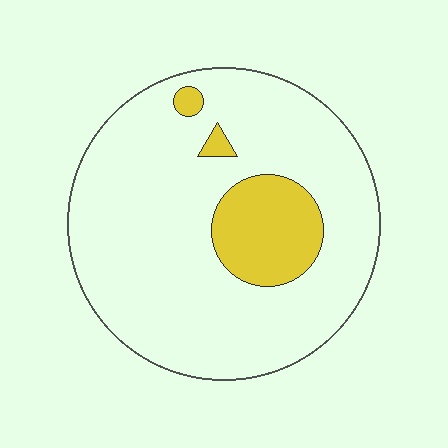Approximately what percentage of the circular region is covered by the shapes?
Approximately 15%.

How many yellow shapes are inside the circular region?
3.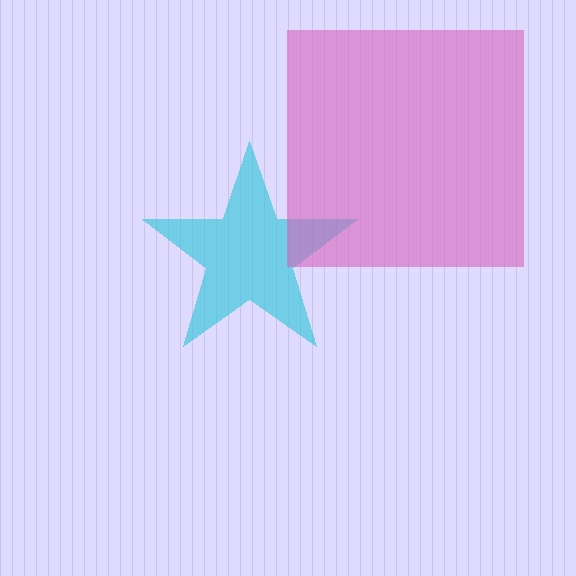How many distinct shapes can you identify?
There are 2 distinct shapes: a cyan star, a pink square.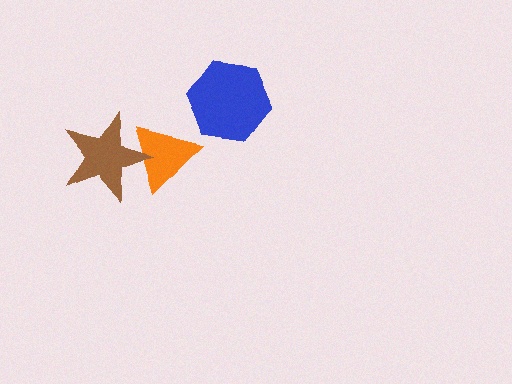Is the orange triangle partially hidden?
Yes, it is partially covered by another shape.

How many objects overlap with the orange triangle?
1 object overlaps with the orange triangle.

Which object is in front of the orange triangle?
The brown star is in front of the orange triangle.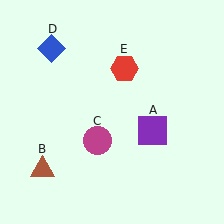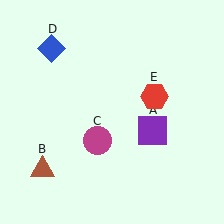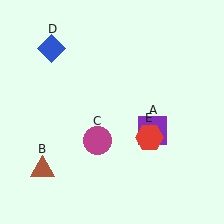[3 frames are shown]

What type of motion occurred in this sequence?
The red hexagon (object E) rotated clockwise around the center of the scene.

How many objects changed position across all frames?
1 object changed position: red hexagon (object E).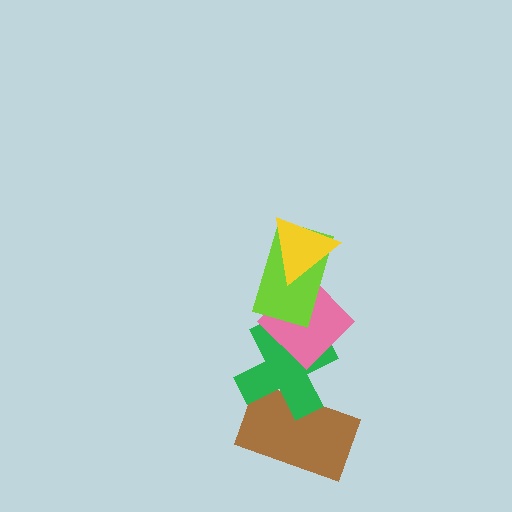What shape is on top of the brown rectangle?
The green cross is on top of the brown rectangle.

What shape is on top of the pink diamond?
The lime rectangle is on top of the pink diamond.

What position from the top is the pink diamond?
The pink diamond is 3rd from the top.